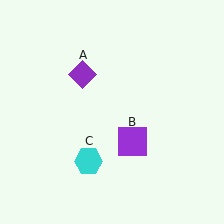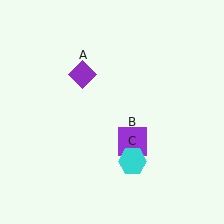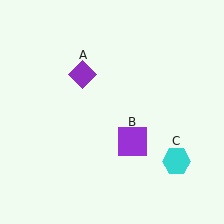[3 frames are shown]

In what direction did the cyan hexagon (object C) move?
The cyan hexagon (object C) moved right.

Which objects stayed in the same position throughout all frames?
Purple diamond (object A) and purple square (object B) remained stationary.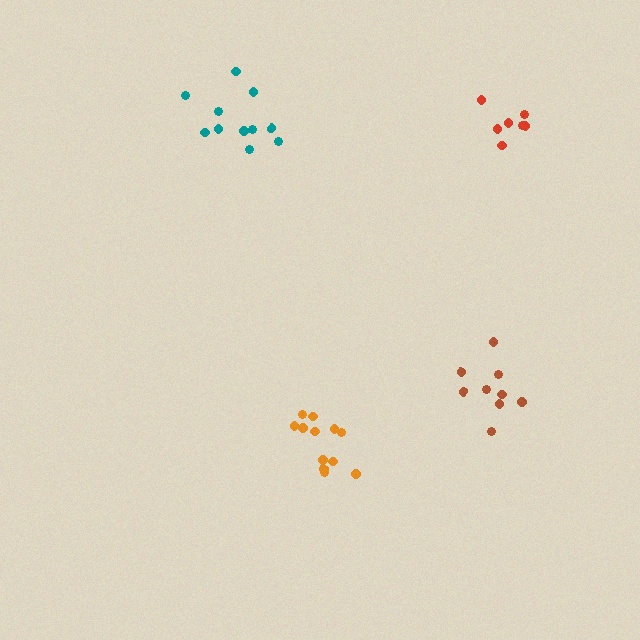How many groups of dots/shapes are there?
There are 4 groups.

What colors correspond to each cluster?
The clusters are colored: teal, red, orange, brown.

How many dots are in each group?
Group 1: 11 dots, Group 2: 7 dots, Group 3: 12 dots, Group 4: 9 dots (39 total).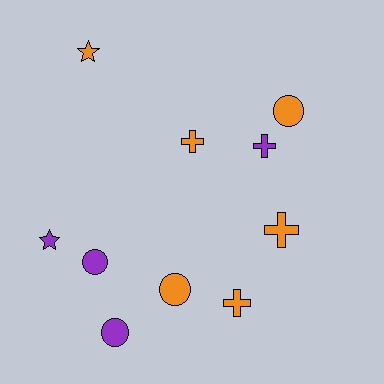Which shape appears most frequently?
Circle, with 4 objects.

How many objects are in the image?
There are 10 objects.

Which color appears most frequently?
Orange, with 6 objects.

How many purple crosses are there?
There is 1 purple cross.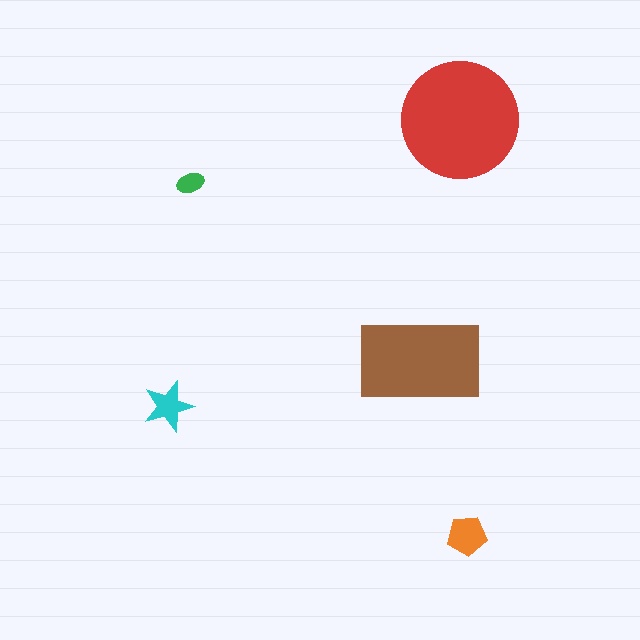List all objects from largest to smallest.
The red circle, the brown rectangle, the orange pentagon, the cyan star, the green ellipse.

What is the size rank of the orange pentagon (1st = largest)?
3rd.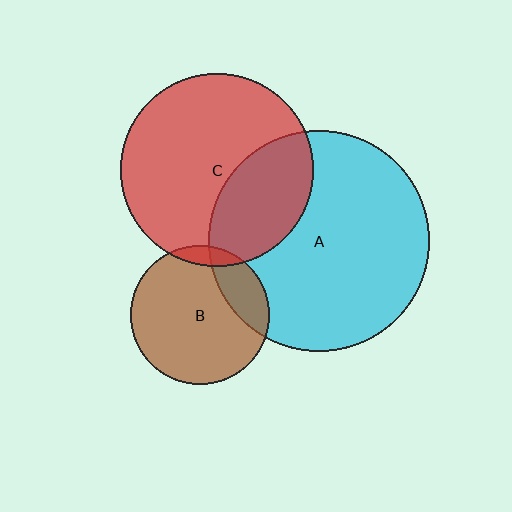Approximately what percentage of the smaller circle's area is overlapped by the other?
Approximately 20%.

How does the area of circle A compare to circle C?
Approximately 1.3 times.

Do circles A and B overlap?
Yes.